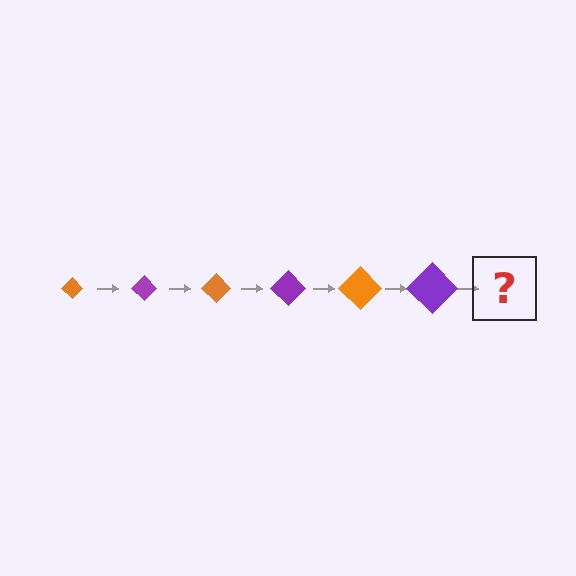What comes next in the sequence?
The next element should be an orange diamond, larger than the previous one.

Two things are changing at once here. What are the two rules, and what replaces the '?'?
The two rules are that the diamond grows larger each step and the color cycles through orange and purple. The '?' should be an orange diamond, larger than the previous one.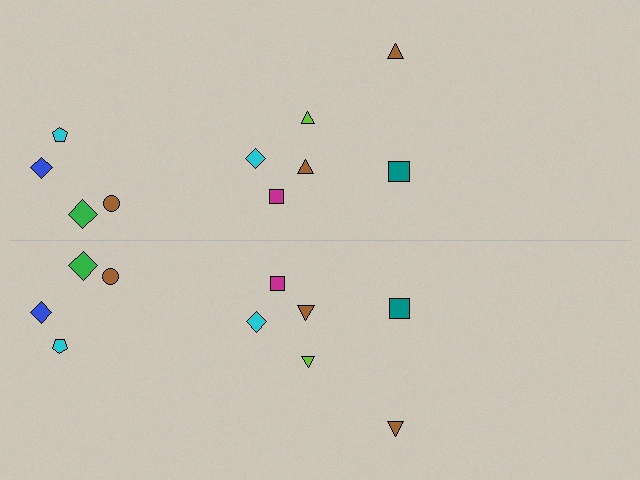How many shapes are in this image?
There are 20 shapes in this image.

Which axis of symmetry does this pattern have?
The pattern has a horizontal axis of symmetry running through the center of the image.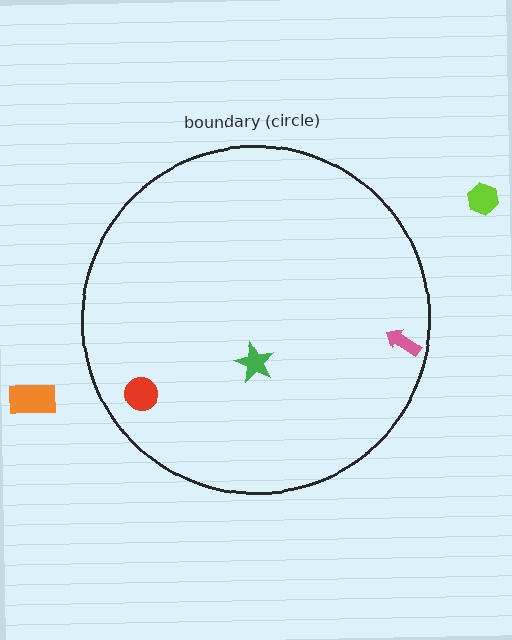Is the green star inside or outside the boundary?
Inside.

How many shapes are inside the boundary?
3 inside, 2 outside.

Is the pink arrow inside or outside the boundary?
Inside.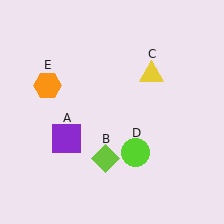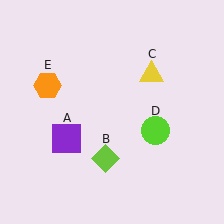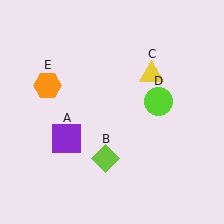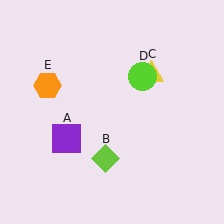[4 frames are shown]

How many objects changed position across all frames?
1 object changed position: lime circle (object D).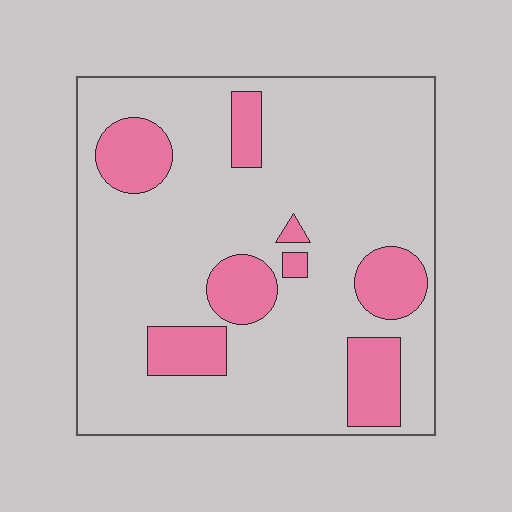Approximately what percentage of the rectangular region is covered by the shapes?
Approximately 20%.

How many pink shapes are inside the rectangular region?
8.